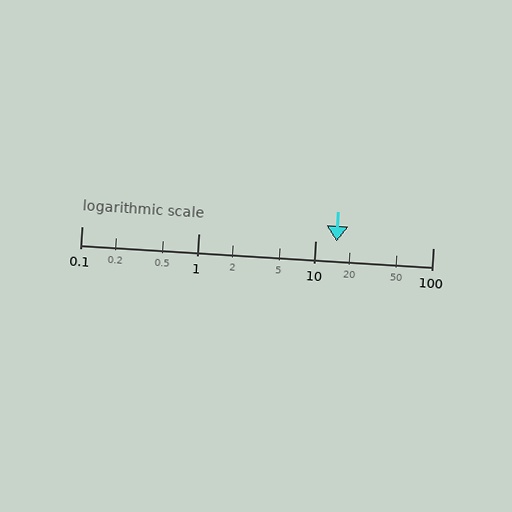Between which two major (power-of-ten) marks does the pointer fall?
The pointer is between 10 and 100.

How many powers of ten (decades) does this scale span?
The scale spans 3 decades, from 0.1 to 100.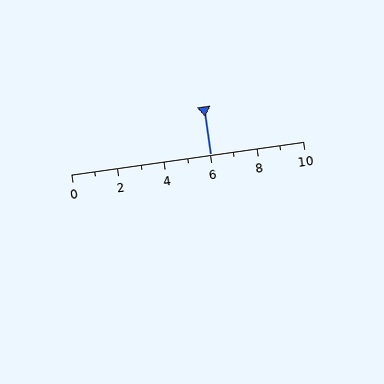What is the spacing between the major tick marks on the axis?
The major ticks are spaced 2 apart.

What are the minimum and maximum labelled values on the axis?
The axis runs from 0 to 10.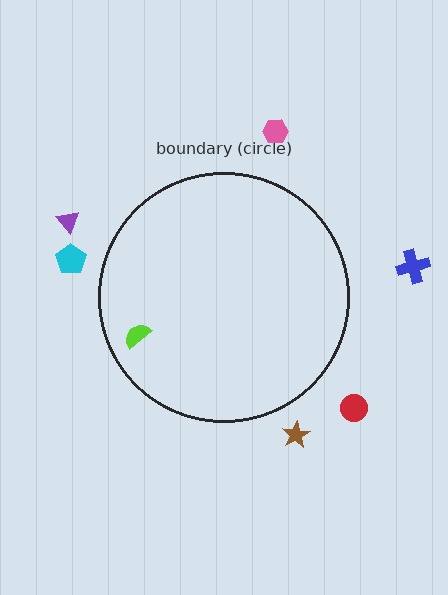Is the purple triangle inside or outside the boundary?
Outside.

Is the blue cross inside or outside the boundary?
Outside.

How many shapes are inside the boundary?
1 inside, 6 outside.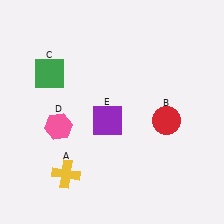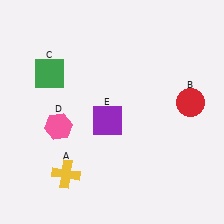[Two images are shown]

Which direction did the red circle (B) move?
The red circle (B) moved right.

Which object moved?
The red circle (B) moved right.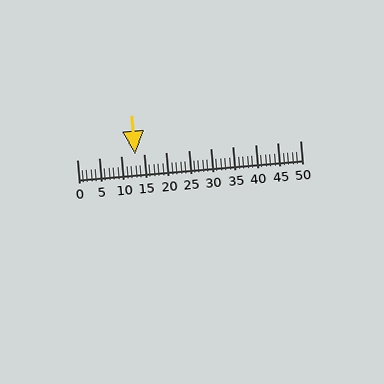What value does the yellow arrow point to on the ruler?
The yellow arrow points to approximately 13.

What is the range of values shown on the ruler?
The ruler shows values from 0 to 50.